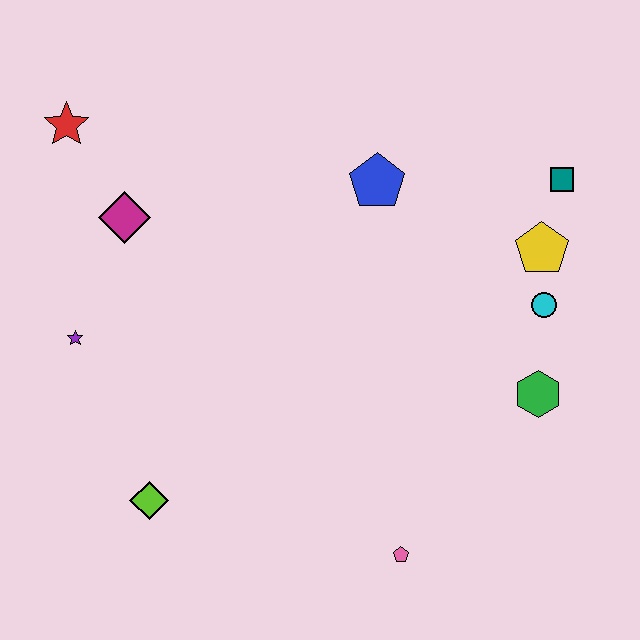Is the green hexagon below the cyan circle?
Yes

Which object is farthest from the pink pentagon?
The red star is farthest from the pink pentagon.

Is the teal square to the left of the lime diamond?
No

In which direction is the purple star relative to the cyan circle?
The purple star is to the left of the cyan circle.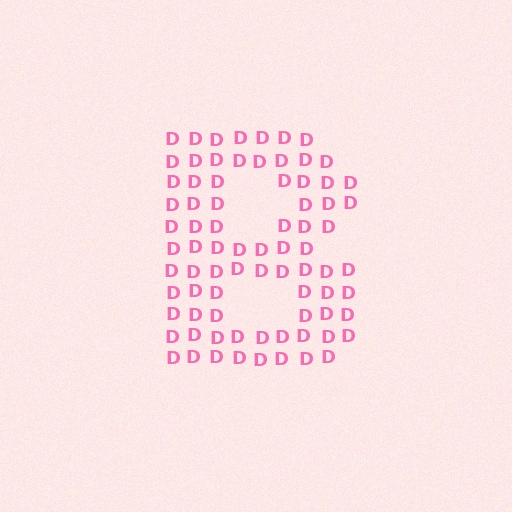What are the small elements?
The small elements are letter D's.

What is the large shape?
The large shape is the letter B.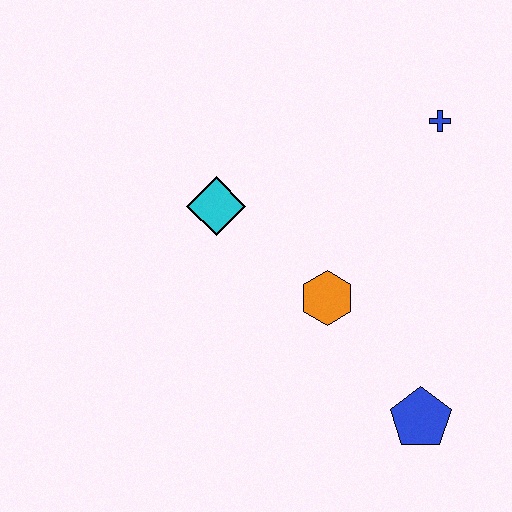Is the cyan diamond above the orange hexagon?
Yes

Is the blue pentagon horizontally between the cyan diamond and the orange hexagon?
No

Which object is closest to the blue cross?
The orange hexagon is closest to the blue cross.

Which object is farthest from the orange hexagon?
The blue cross is farthest from the orange hexagon.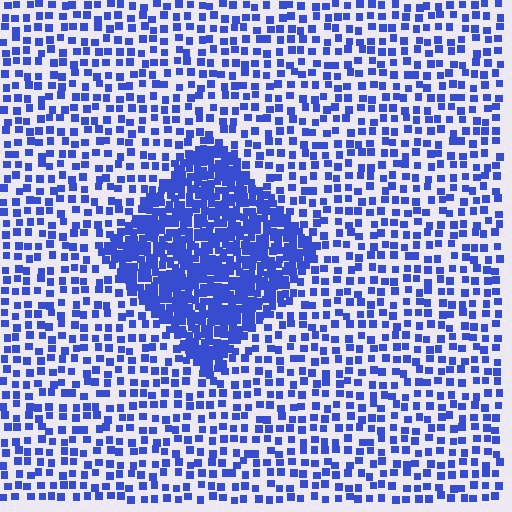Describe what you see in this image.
The image contains small blue elements arranged at two different densities. A diamond-shaped region is visible where the elements are more densely packed than the surrounding area.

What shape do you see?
I see a diamond.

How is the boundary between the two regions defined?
The boundary is defined by a change in element density (approximately 2.7x ratio). All elements are the same color, size, and shape.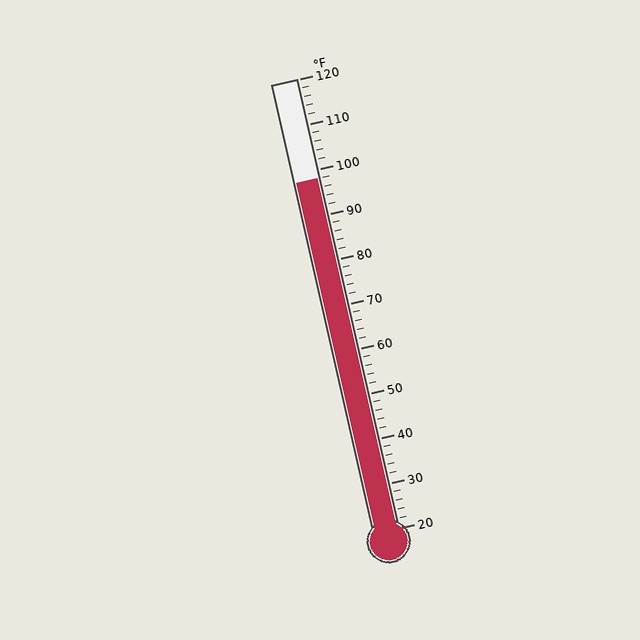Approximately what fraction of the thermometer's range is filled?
The thermometer is filled to approximately 80% of its range.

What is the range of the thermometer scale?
The thermometer scale ranges from 20°F to 120°F.